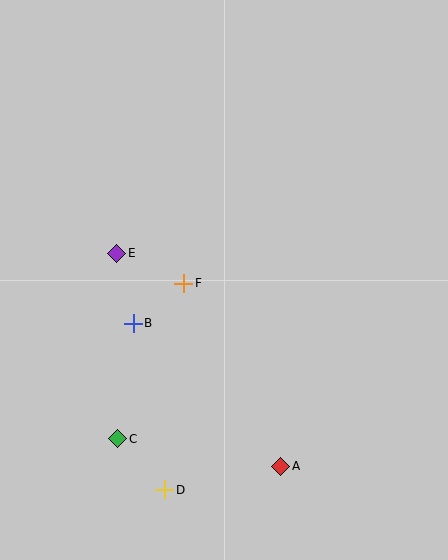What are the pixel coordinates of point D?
Point D is at (165, 490).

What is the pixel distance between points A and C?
The distance between A and C is 165 pixels.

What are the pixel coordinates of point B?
Point B is at (133, 323).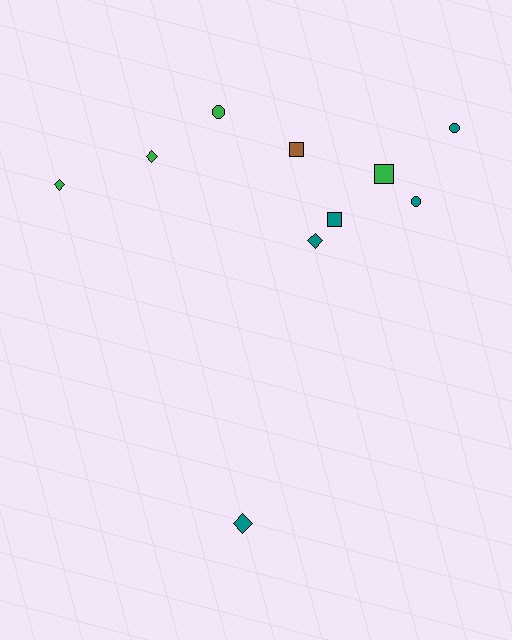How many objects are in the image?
There are 10 objects.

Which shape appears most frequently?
Diamond, with 4 objects.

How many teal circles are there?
There are 2 teal circles.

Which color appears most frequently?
Teal, with 5 objects.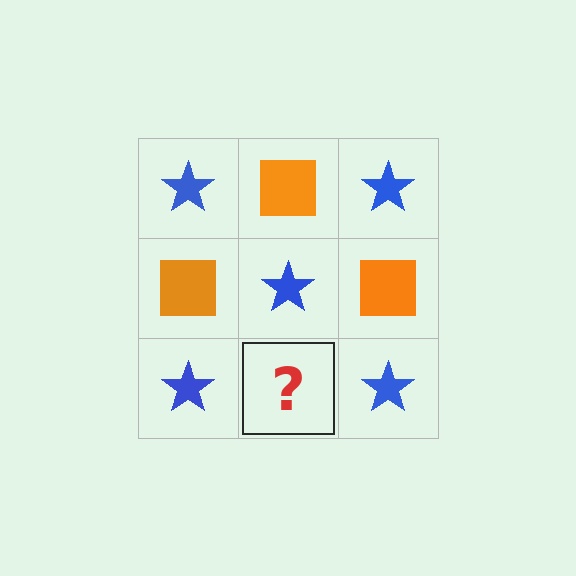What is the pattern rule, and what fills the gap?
The rule is that it alternates blue star and orange square in a checkerboard pattern. The gap should be filled with an orange square.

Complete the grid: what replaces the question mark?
The question mark should be replaced with an orange square.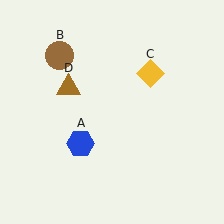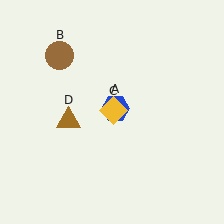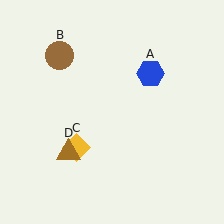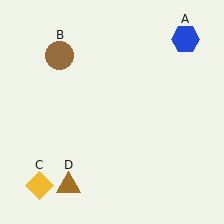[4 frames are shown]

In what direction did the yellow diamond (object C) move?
The yellow diamond (object C) moved down and to the left.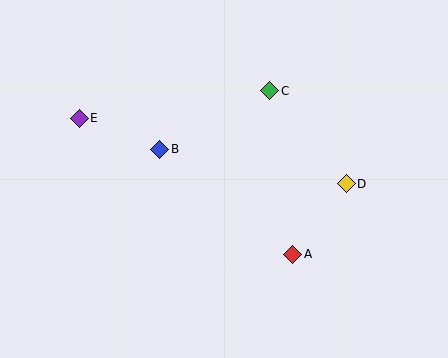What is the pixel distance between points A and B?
The distance between A and B is 169 pixels.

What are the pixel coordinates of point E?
Point E is at (79, 118).